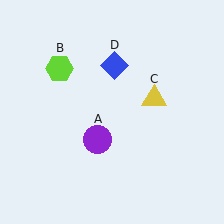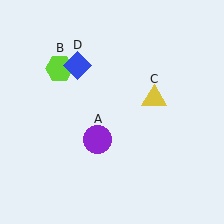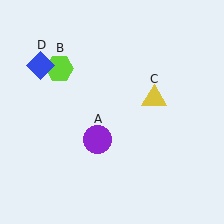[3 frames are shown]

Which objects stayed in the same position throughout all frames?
Purple circle (object A) and lime hexagon (object B) and yellow triangle (object C) remained stationary.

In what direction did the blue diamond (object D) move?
The blue diamond (object D) moved left.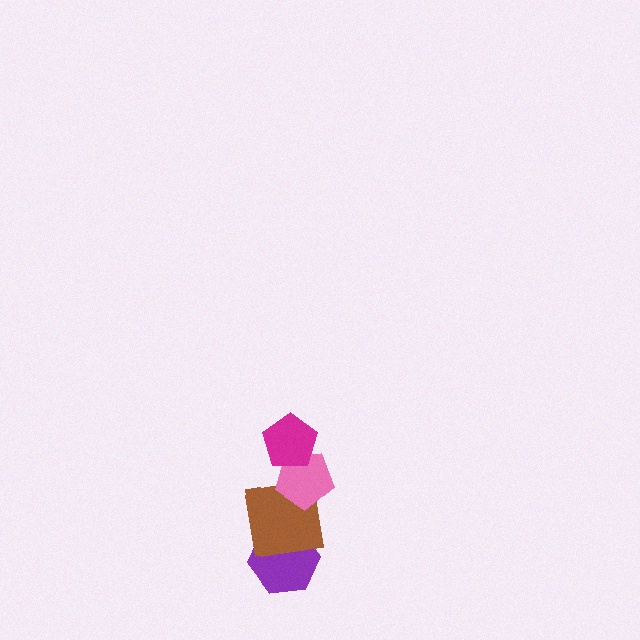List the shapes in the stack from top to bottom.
From top to bottom: the magenta pentagon, the pink pentagon, the brown square, the purple hexagon.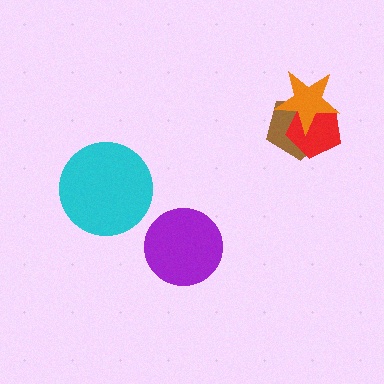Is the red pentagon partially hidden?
Yes, it is partially covered by another shape.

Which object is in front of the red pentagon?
The orange star is in front of the red pentagon.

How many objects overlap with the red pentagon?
2 objects overlap with the red pentagon.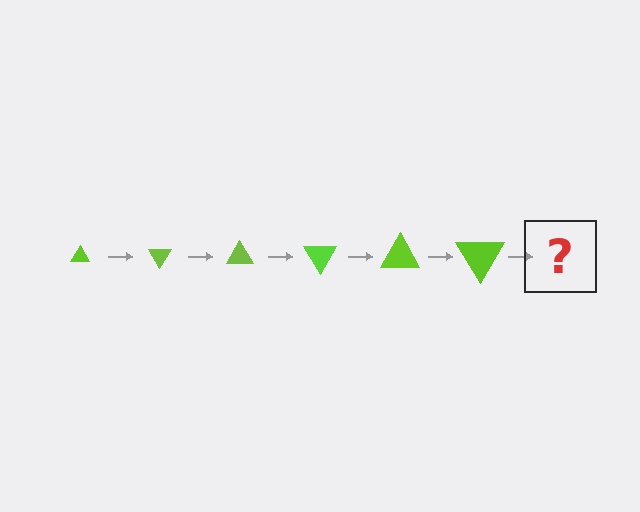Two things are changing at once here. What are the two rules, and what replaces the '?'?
The two rules are that the triangle grows larger each step and it rotates 60 degrees each step. The '?' should be a triangle, larger than the previous one and rotated 360 degrees from the start.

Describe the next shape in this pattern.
It should be a triangle, larger than the previous one and rotated 360 degrees from the start.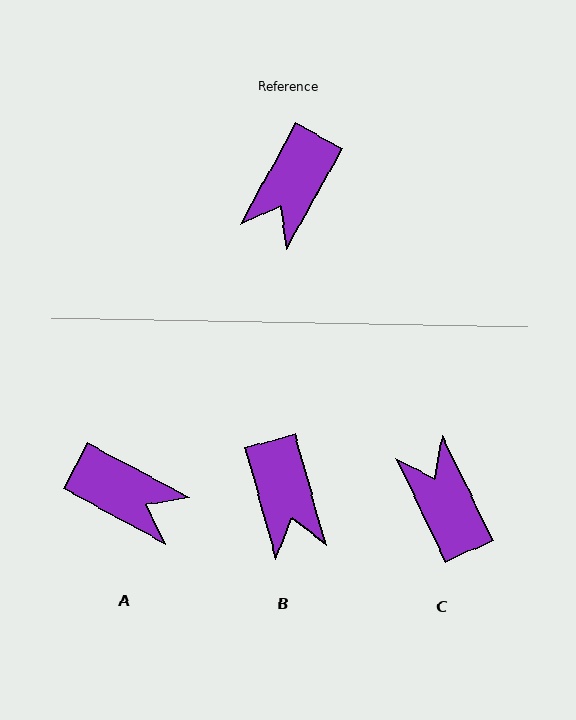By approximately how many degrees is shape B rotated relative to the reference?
Approximately 44 degrees counter-clockwise.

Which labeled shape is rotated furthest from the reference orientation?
C, about 126 degrees away.